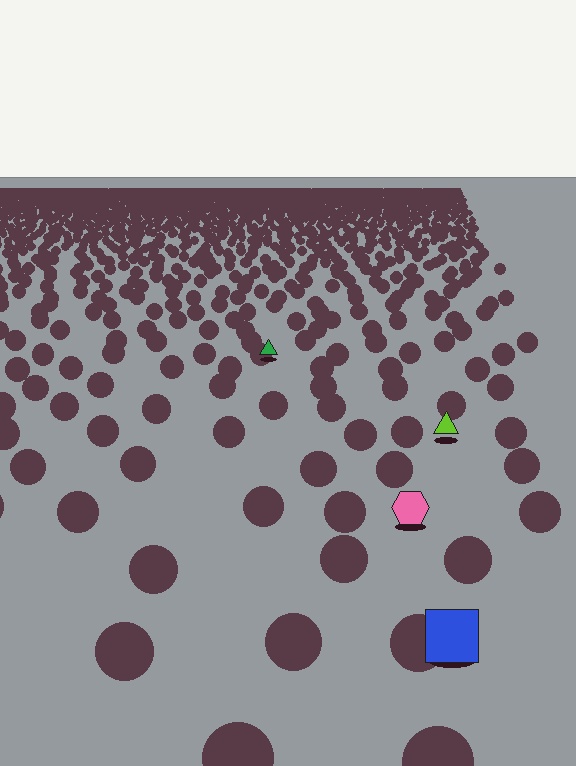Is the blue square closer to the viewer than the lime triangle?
Yes. The blue square is closer — you can tell from the texture gradient: the ground texture is coarser near it.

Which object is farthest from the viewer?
The green triangle is farthest from the viewer. It appears smaller and the ground texture around it is denser.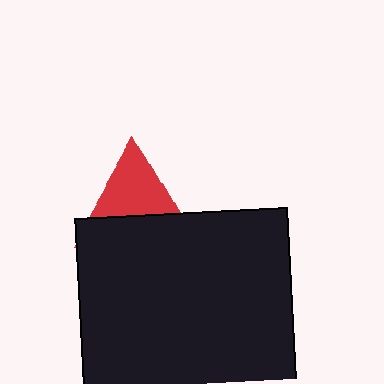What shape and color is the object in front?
The object in front is a black square.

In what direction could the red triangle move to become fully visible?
The red triangle could move up. That would shift it out from behind the black square entirely.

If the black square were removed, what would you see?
You would see the complete red triangle.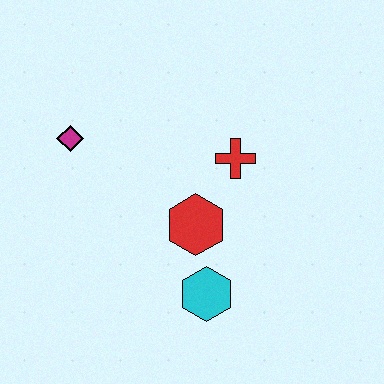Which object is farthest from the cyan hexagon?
The magenta diamond is farthest from the cyan hexagon.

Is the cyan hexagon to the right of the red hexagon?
Yes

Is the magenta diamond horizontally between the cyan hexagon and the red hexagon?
No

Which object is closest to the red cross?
The red hexagon is closest to the red cross.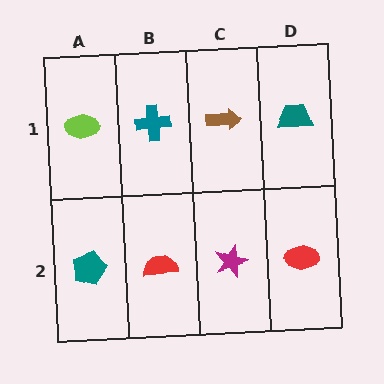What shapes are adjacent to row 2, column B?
A teal cross (row 1, column B), a teal pentagon (row 2, column A), a magenta star (row 2, column C).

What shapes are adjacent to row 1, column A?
A teal pentagon (row 2, column A), a teal cross (row 1, column B).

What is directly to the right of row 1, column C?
A teal trapezoid.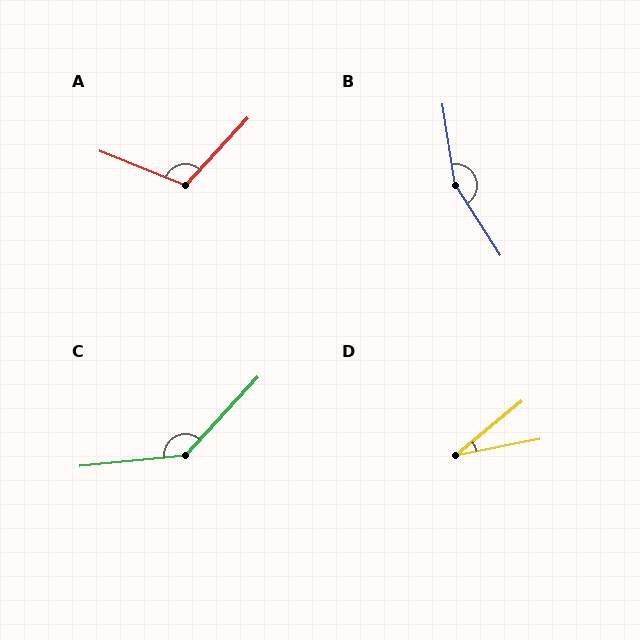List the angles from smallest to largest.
D (28°), A (111°), C (138°), B (157°).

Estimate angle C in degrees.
Approximately 138 degrees.